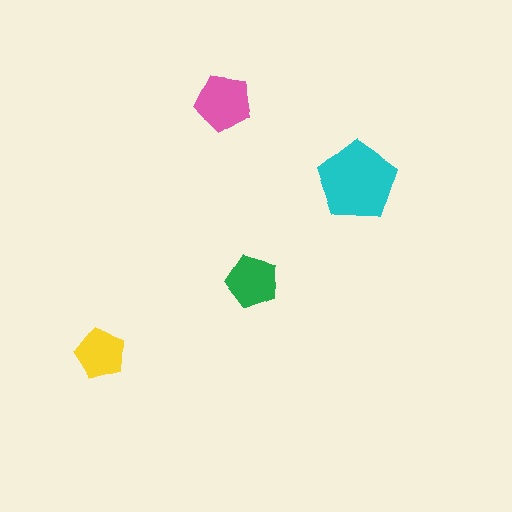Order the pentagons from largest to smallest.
the cyan one, the pink one, the green one, the yellow one.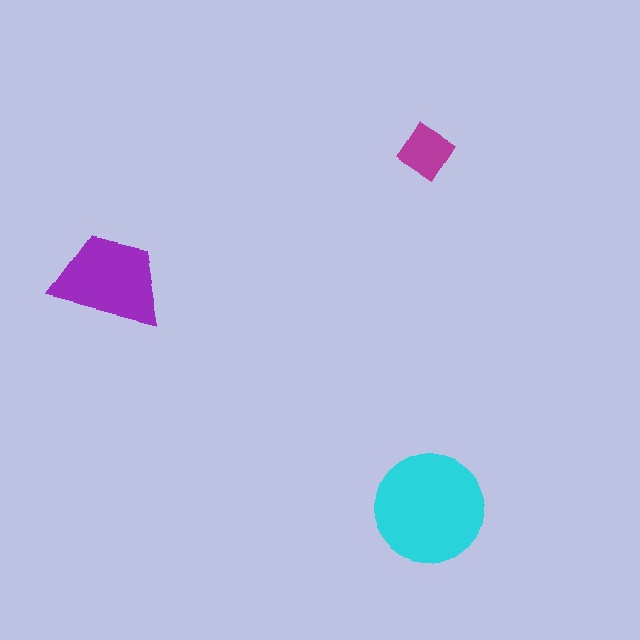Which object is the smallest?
The magenta diamond.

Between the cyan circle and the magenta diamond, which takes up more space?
The cyan circle.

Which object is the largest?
The cyan circle.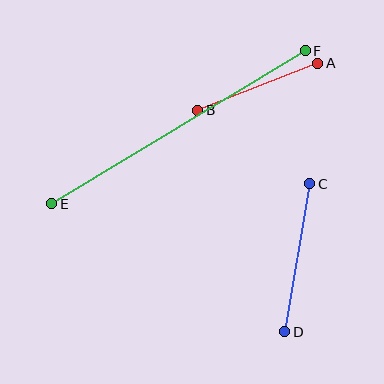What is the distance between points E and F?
The distance is approximately 296 pixels.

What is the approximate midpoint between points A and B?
The midpoint is at approximately (258, 87) pixels.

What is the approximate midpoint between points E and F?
The midpoint is at approximately (178, 127) pixels.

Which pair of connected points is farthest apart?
Points E and F are farthest apart.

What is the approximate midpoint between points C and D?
The midpoint is at approximately (297, 258) pixels.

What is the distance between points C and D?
The distance is approximately 150 pixels.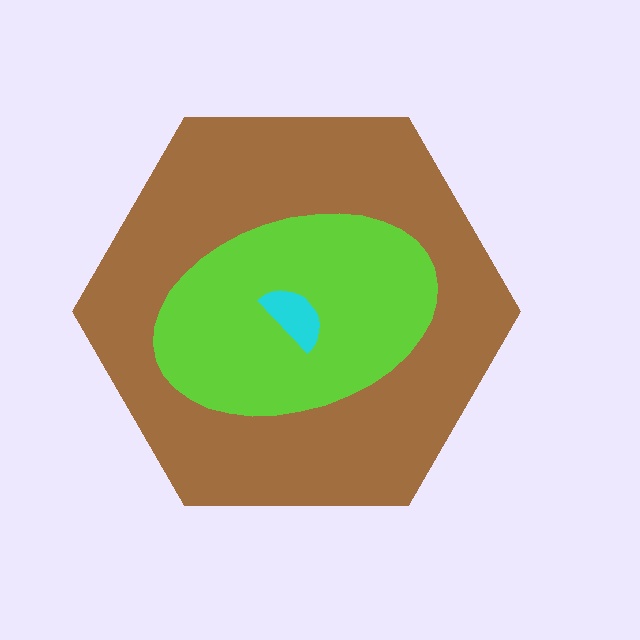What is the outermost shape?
The brown hexagon.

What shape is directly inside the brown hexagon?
The lime ellipse.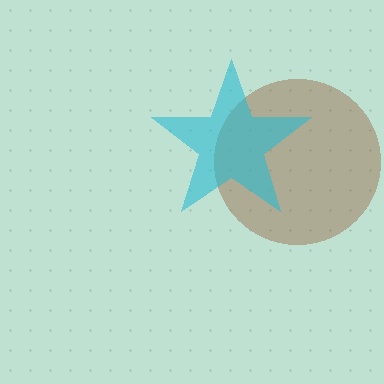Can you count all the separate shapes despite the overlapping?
Yes, there are 2 separate shapes.